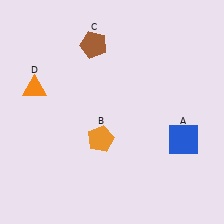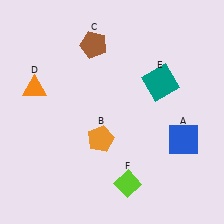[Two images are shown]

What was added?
A teal square (E), a lime diamond (F) were added in Image 2.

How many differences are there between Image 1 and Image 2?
There are 2 differences between the two images.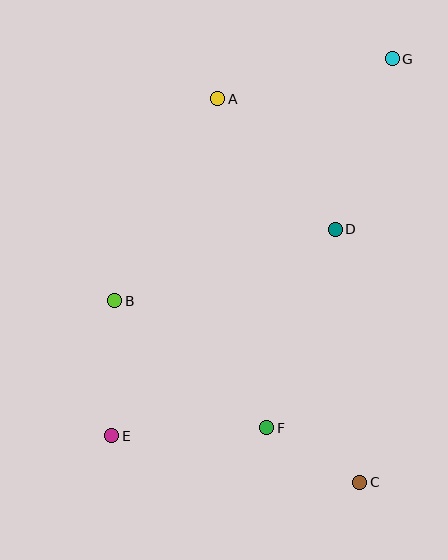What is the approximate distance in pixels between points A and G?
The distance between A and G is approximately 179 pixels.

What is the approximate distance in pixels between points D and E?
The distance between D and E is approximately 304 pixels.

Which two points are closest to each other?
Points C and F are closest to each other.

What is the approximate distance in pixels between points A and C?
The distance between A and C is approximately 409 pixels.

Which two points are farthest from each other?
Points E and G are farthest from each other.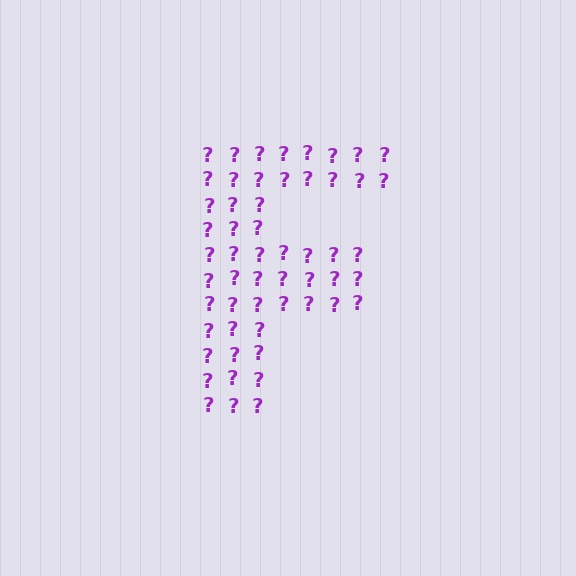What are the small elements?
The small elements are question marks.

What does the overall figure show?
The overall figure shows the letter F.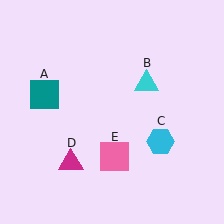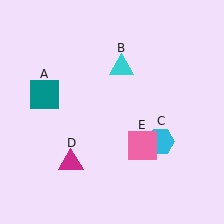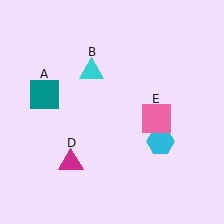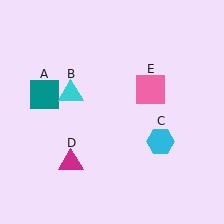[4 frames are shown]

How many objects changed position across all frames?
2 objects changed position: cyan triangle (object B), pink square (object E).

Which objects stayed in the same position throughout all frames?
Teal square (object A) and cyan hexagon (object C) and magenta triangle (object D) remained stationary.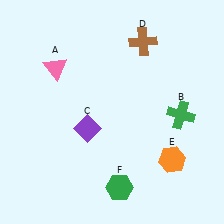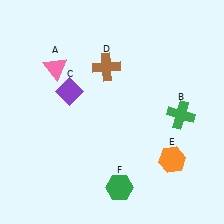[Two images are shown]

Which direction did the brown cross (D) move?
The brown cross (D) moved left.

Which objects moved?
The objects that moved are: the purple diamond (C), the brown cross (D).